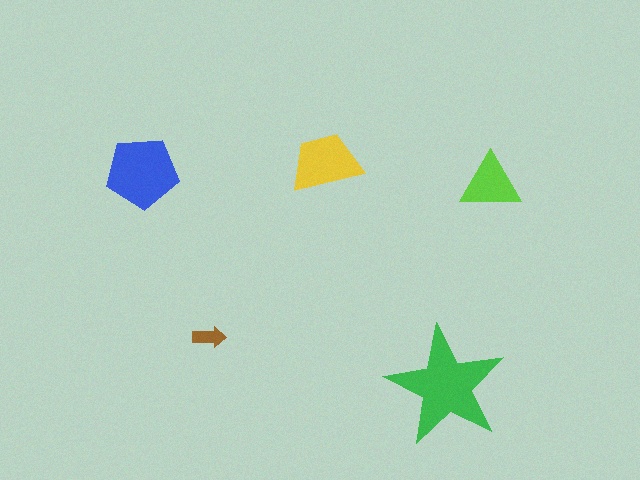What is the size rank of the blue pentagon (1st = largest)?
2nd.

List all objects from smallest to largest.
The brown arrow, the lime triangle, the yellow trapezoid, the blue pentagon, the green star.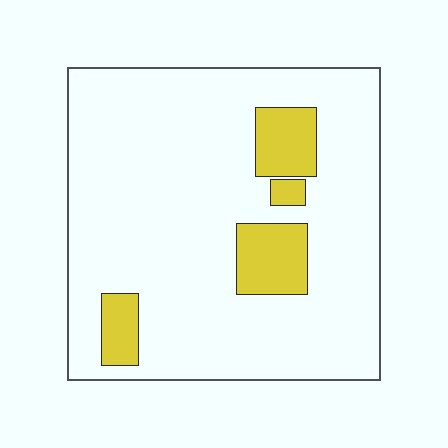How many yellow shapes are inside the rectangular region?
4.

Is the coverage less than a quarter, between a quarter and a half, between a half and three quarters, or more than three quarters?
Less than a quarter.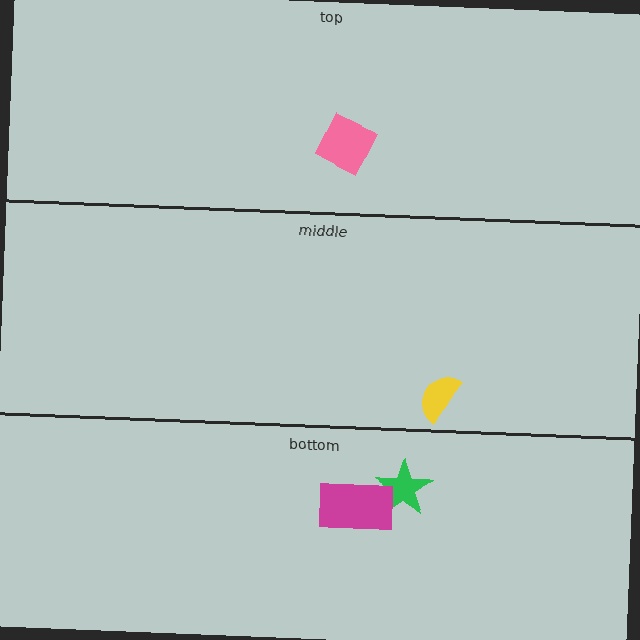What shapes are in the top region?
The pink diamond.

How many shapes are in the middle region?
1.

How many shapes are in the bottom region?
2.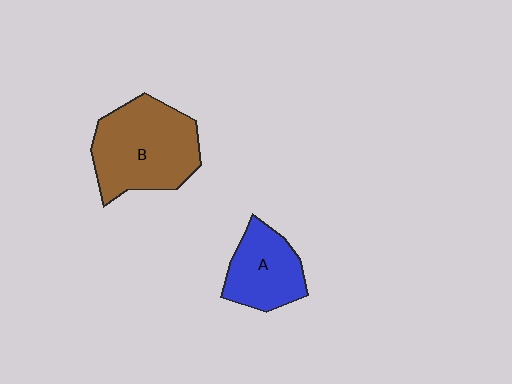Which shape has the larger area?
Shape B (brown).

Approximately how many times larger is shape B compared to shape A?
Approximately 1.6 times.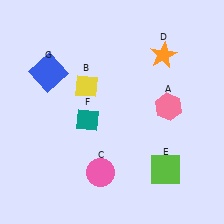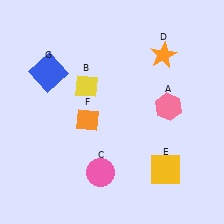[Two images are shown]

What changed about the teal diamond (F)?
In Image 1, F is teal. In Image 2, it changed to orange.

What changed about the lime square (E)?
In Image 1, E is lime. In Image 2, it changed to yellow.